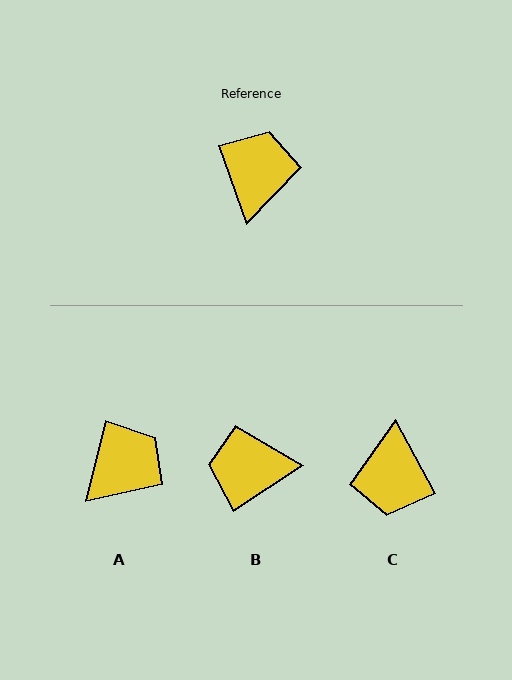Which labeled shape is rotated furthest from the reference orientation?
C, about 172 degrees away.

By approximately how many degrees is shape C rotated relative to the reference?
Approximately 172 degrees clockwise.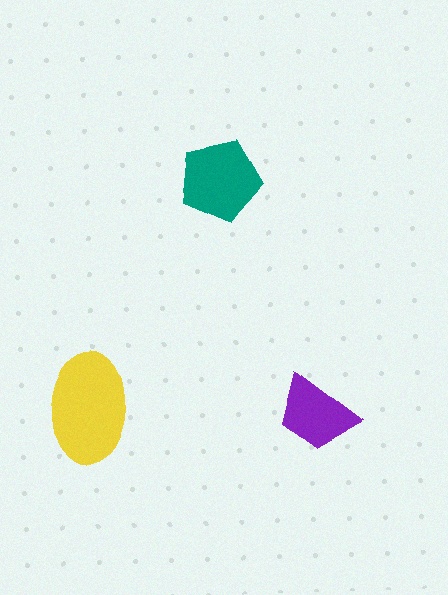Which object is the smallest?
The purple trapezoid.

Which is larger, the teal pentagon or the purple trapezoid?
The teal pentagon.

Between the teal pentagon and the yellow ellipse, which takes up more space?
The yellow ellipse.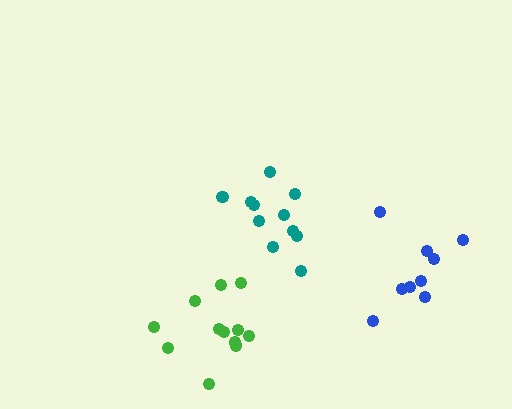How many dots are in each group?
Group 1: 11 dots, Group 2: 9 dots, Group 3: 12 dots (32 total).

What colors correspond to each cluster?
The clusters are colored: teal, blue, green.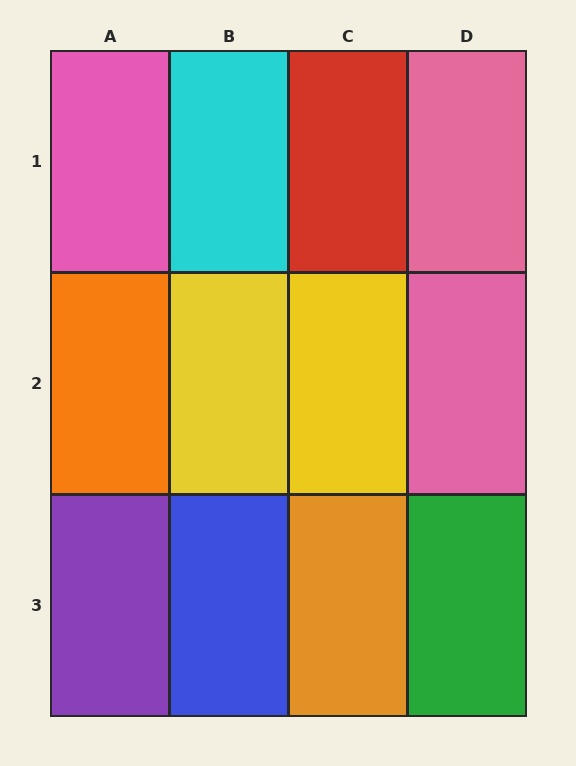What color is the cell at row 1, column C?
Red.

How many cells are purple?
1 cell is purple.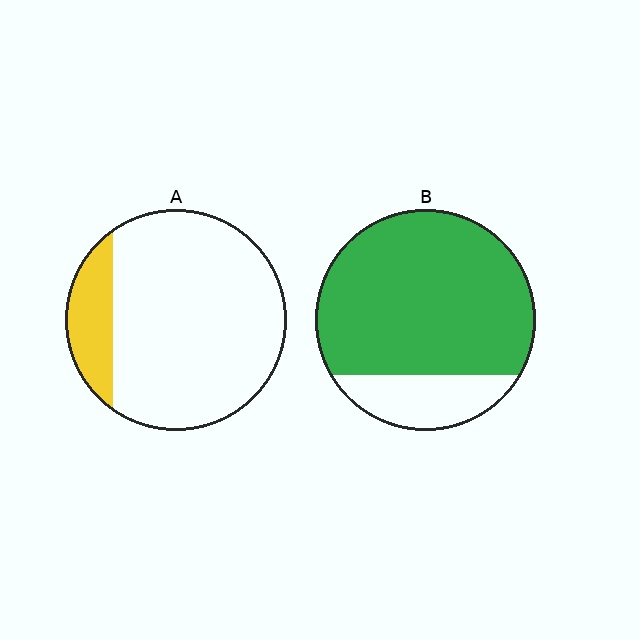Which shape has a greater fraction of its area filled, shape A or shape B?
Shape B.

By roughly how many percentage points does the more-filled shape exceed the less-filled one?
By roughly 65 percentage points (B over A).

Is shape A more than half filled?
No.